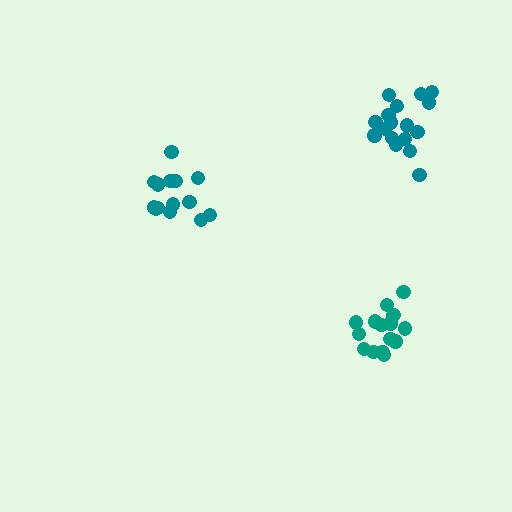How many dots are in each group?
Group 1: 14 dots, Group 2: 16 dots, Group 3: 17 dots (47 total).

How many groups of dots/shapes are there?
There are 3 groups.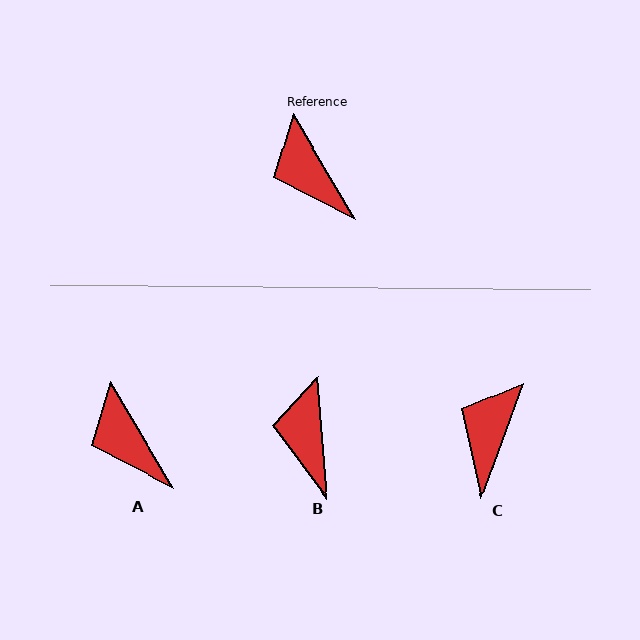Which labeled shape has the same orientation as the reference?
A.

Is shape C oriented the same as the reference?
No, it is off by about 51 degrees.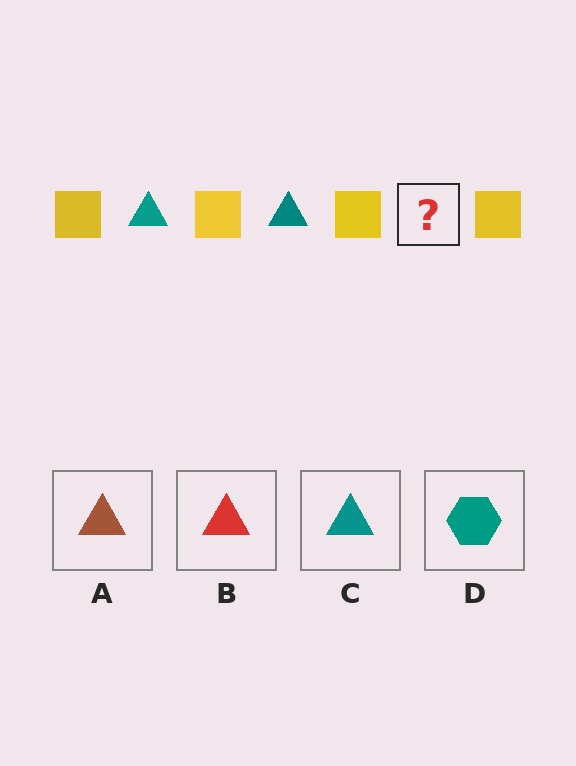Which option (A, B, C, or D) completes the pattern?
C.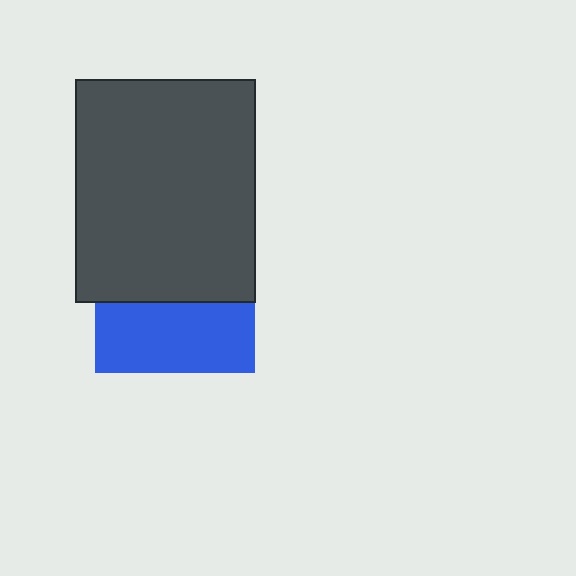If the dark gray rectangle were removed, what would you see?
You would see the complete blue square.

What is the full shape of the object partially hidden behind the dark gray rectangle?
The partially hidden object is a blue square.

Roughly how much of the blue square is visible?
A small part of it is visible (roughly 44%).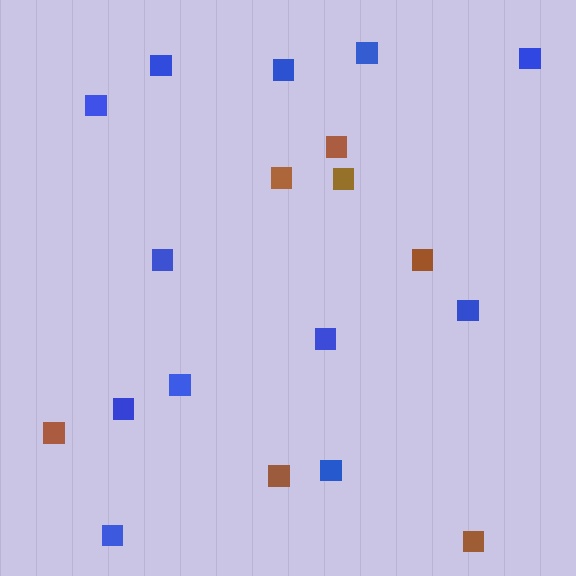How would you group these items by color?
There are 2 groups: one group of blue squares (12) and one group of brown squares (7).